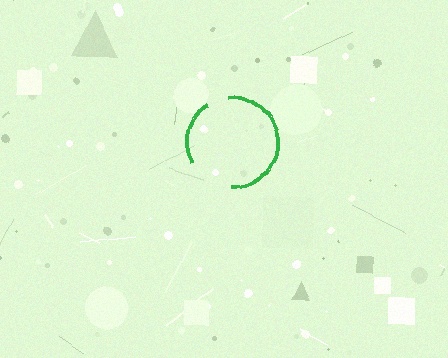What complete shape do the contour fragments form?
The contour fragments form a circle.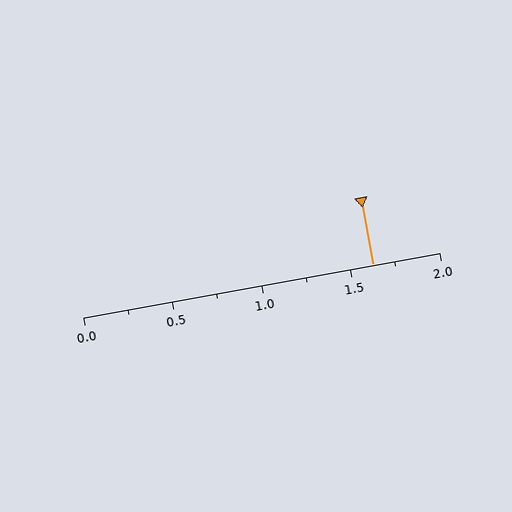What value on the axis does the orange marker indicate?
The marker indicates approximately 1.62.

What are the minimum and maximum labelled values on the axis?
The axis runs from 0.0 to 2.0.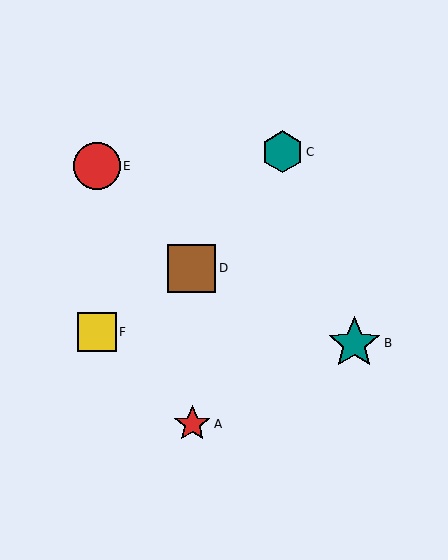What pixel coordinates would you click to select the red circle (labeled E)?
Click at (97, 166) to select the red circle E.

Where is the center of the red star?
The center of the red star is at (192, 424).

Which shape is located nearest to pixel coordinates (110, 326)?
The yellow square (labeled F) at (97, 332) is nearest to that location.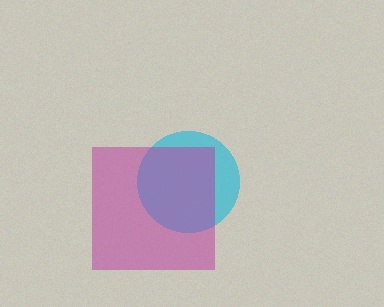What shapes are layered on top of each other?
The layered shapes are: a cyan circle, a magenta square.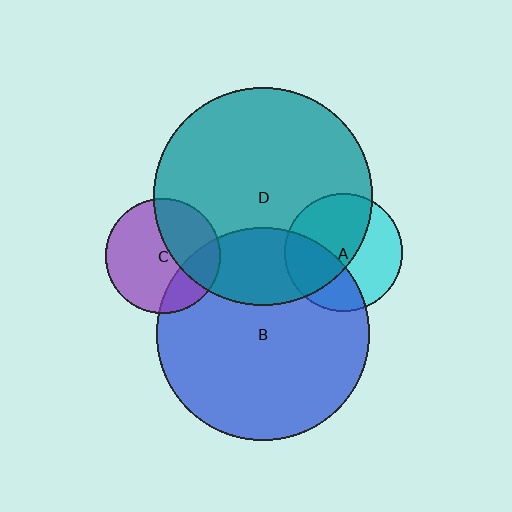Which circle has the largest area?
Circle D (teal).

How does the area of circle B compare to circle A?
Approximately 3.3 times.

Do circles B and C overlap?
Yes.